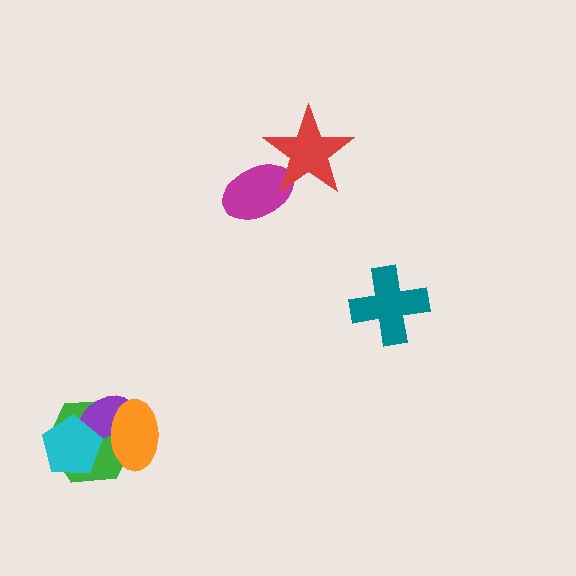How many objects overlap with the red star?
1 object overlaps with the red star.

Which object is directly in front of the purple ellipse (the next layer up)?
The orange ellipse is directly in front of the purple ellipse.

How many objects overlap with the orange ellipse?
2 objects overlap with the orange ellipse.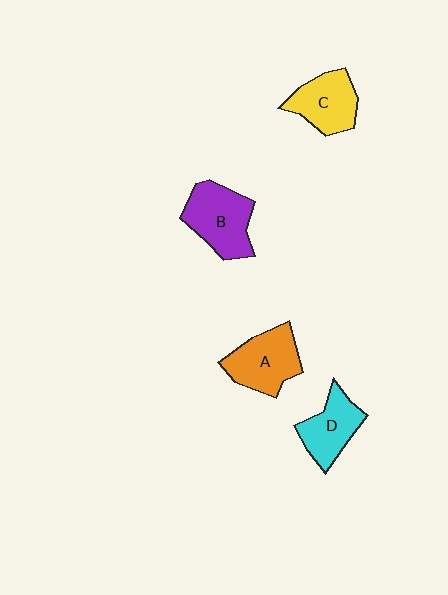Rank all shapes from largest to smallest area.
From largest to smallest: B (purple), A (orange), C (yellow), D (cyan).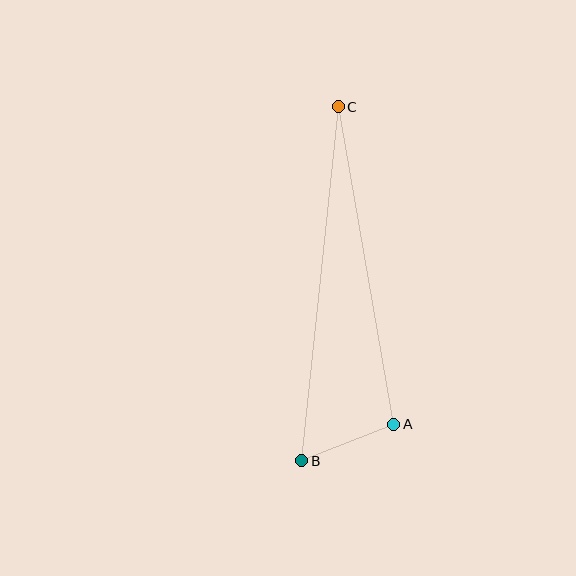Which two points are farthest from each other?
Points B and C are farthest from each other.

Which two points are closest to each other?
Points A and B are closest to each other.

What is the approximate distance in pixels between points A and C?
The distance between A and C is approximately 322 pixels.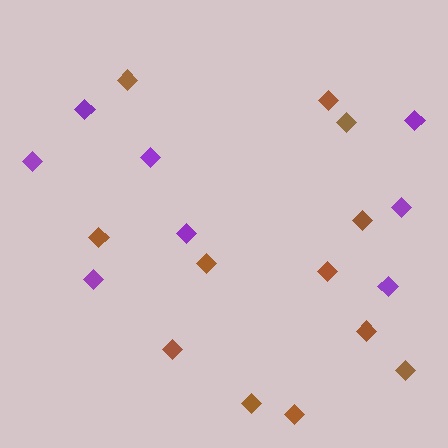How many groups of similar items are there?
There are 2 groups: one group of brown diamonds (12) and one group of purple diamonds (8).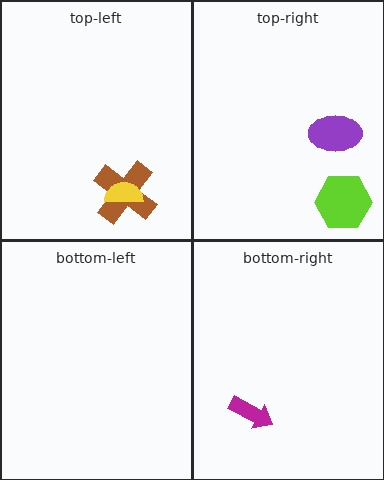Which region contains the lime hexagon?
The top-right region.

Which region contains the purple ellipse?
The top-right region.